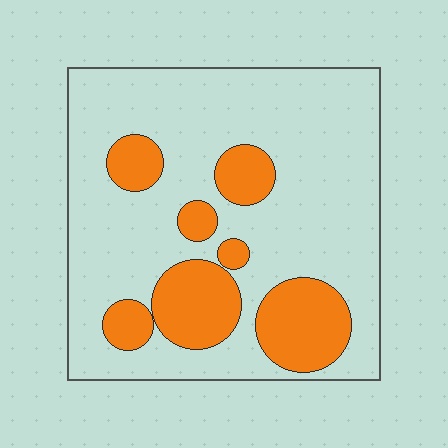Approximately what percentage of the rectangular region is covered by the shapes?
Approximately 25%.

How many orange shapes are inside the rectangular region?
7.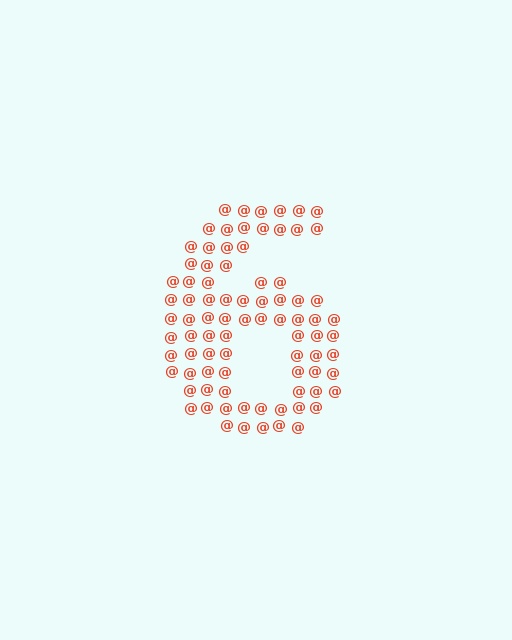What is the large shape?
The large shape is the digit 6.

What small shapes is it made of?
It is made of small at signs.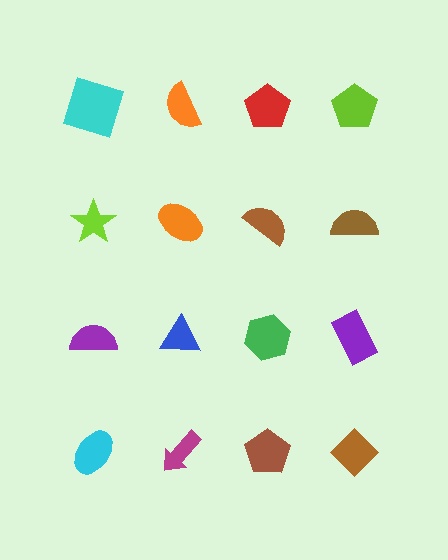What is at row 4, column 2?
A magenta arrow.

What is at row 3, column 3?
A green hexagon.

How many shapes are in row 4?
4 shapes.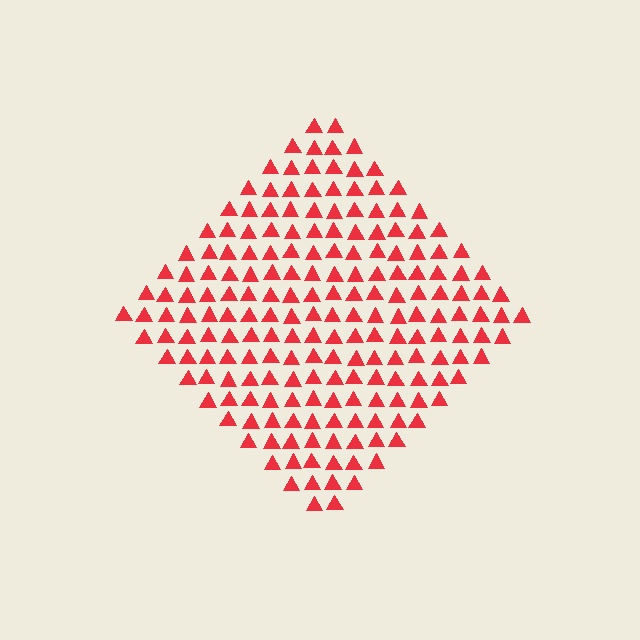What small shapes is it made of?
It is made of small triangles.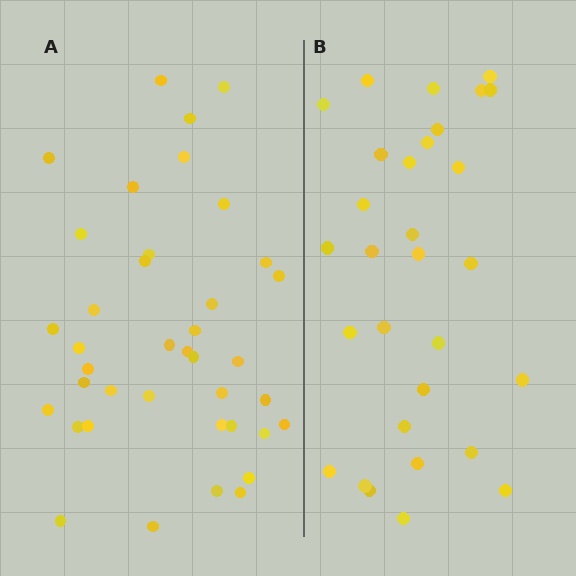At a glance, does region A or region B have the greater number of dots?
Region A (the left region) has more dots.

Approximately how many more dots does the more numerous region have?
Region A has roughly 8 or so more dots than region B.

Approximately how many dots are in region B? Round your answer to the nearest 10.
About 30 dots.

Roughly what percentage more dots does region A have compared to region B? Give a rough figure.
About 30% more.